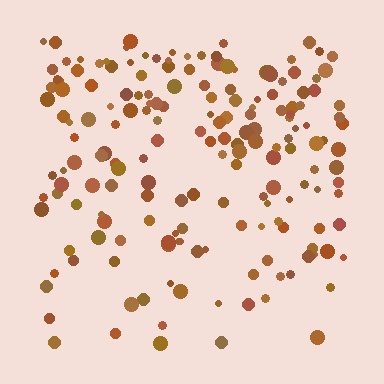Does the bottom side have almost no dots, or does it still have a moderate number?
Still a moderate number, just noticeably fewer than the top.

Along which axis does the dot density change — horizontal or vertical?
Vertical.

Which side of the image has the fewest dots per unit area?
The bottom.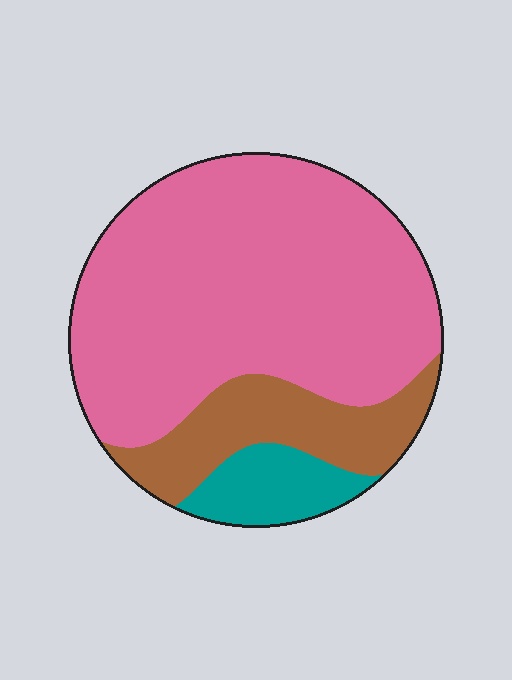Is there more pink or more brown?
Pink.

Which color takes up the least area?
Teal, at roughly 10%.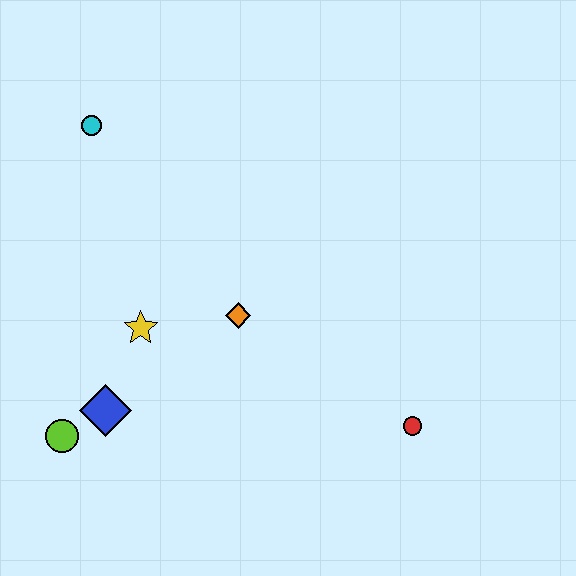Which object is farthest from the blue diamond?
The red circle is farthest from the blue diamond.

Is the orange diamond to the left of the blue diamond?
No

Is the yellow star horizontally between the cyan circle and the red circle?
Yes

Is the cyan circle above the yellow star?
Yes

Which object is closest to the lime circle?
The blue diamond is closest to the lime circle.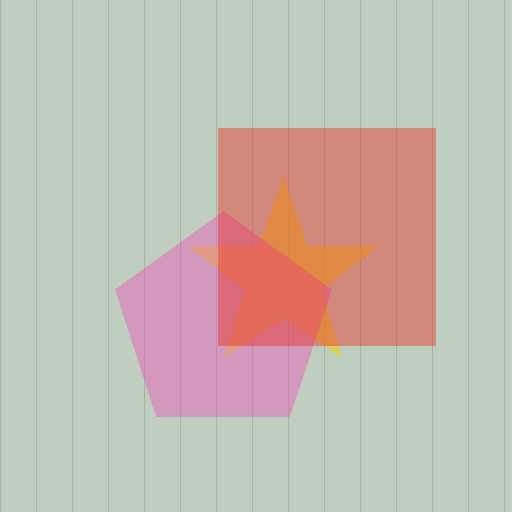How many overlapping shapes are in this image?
There are 3 overlapping shapes in the image.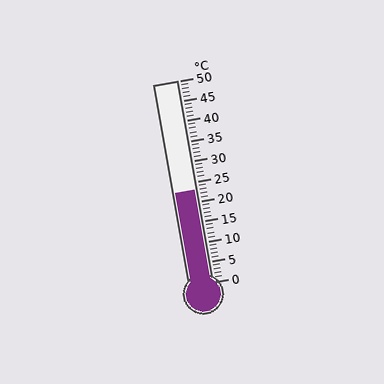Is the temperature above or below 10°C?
The temperature is above 10°C.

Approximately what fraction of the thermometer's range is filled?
The thermometer is filled to approximately 45% of its range.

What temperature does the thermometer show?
The thermometer shows approximately 23°C.